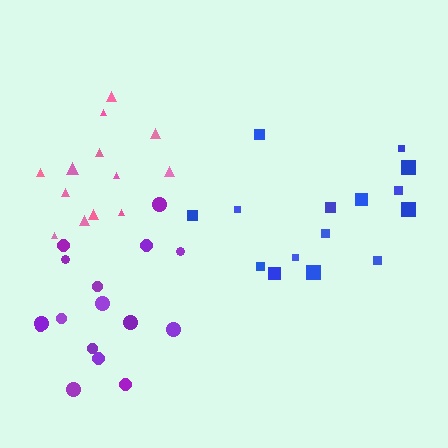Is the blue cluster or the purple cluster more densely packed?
Purple.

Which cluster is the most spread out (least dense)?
Blue.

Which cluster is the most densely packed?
Pink.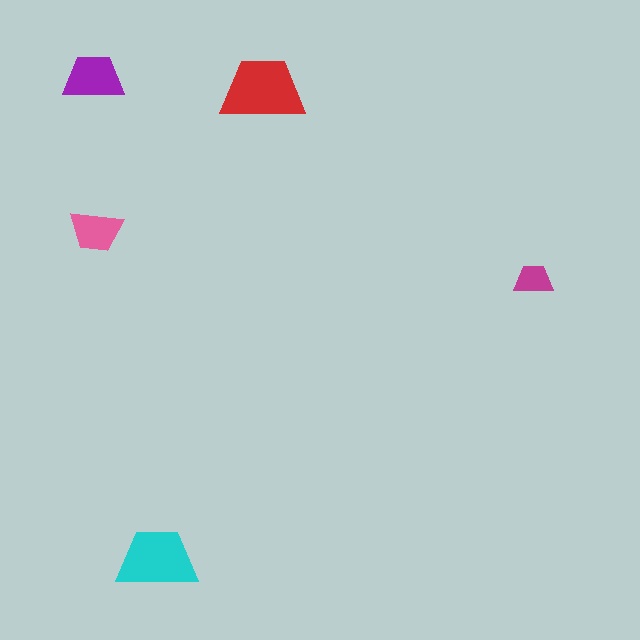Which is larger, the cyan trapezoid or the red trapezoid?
The red one.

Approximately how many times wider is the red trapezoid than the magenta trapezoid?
About 2 times wider.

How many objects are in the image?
There are 5 objects in the image.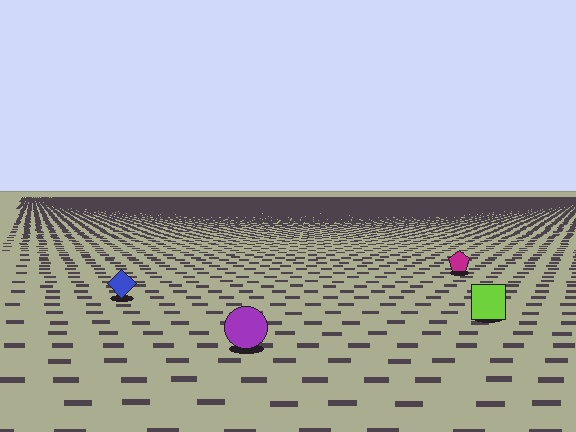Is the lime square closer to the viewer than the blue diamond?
Yes. The lime square is closer — you can tell from the texture gradient: the ground texture is coarser near it.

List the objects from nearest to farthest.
From nearest to farthest: the purple circle, the lime square, the blue diamond, the magenta pentagon.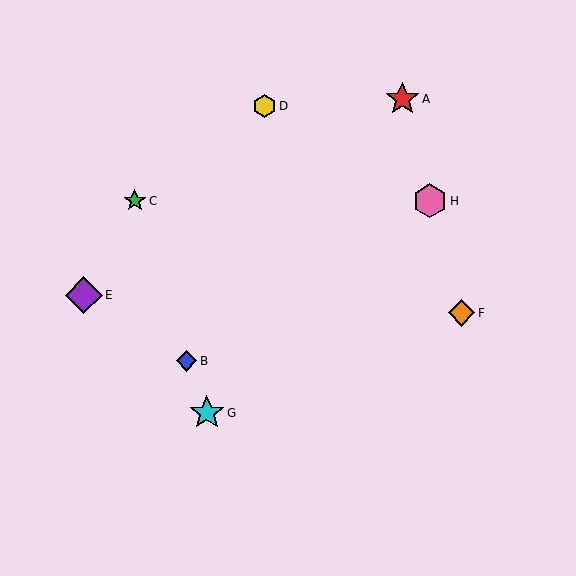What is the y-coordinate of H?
Object H is at y≈201.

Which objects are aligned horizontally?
Objects C, H are aligned horizontally.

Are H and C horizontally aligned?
Yes, both are at y≈201.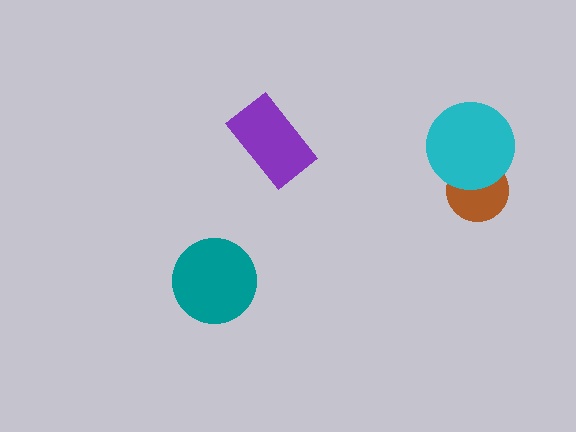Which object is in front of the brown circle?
The cyan circle is in front of the brown circle.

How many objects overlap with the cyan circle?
1 object overlaps with the cyan circle.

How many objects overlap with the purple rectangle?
0 objects overlap with the purple rectangle.